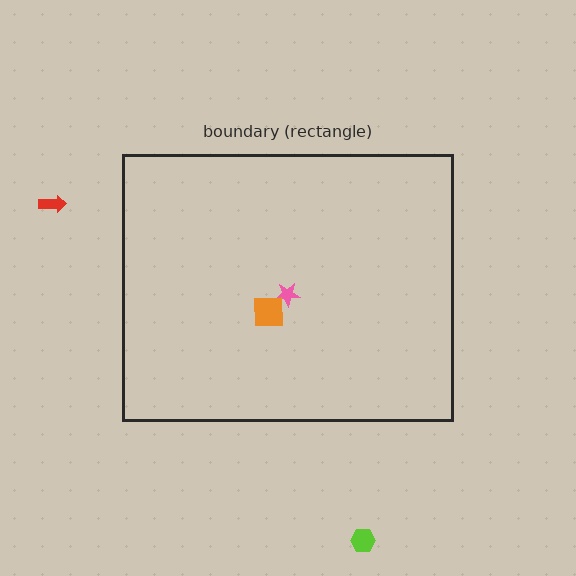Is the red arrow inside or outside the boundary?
Outside.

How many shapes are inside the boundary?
2 inside, 2 outside.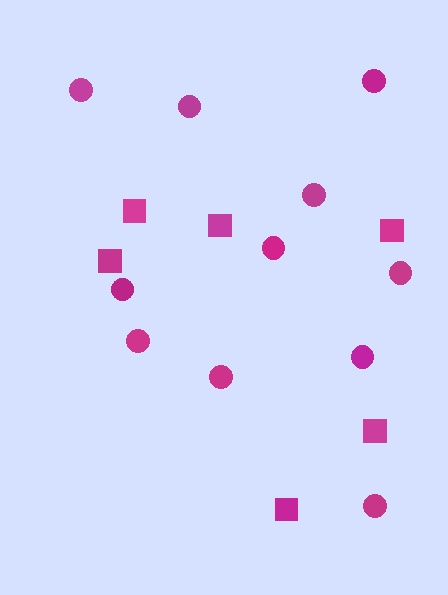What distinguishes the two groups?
There are 2 groups: one group of circles (11) and one group of squares (6).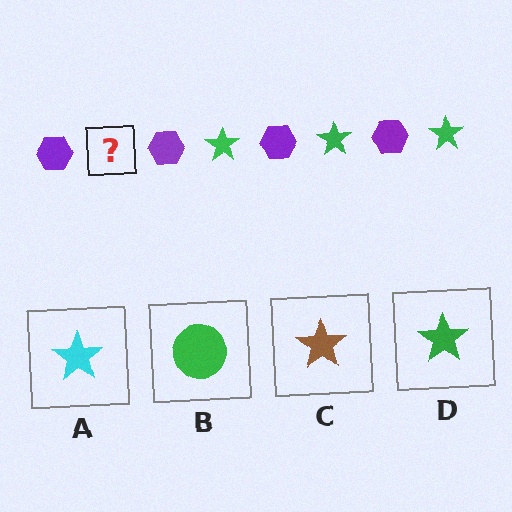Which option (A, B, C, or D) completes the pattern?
D.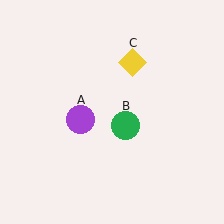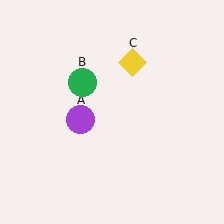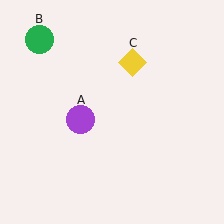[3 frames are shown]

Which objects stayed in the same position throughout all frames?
Purple circle (object A) and yellow diamond (object C) remained stationary.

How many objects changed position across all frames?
1 object changed position: green circle (object B).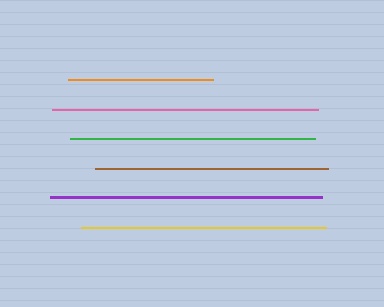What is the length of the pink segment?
The pink segment is approximately 266 pixels long.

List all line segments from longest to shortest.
From longest to shortest: purple, pink, green, yellow, brown, orange.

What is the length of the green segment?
The green segment is approximately 245 pixels long.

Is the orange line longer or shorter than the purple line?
The purple line is longer than the orange line.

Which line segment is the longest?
The purple line is the longest at approximately 272 pixels.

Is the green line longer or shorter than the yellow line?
The green line is longer than the yellow line.